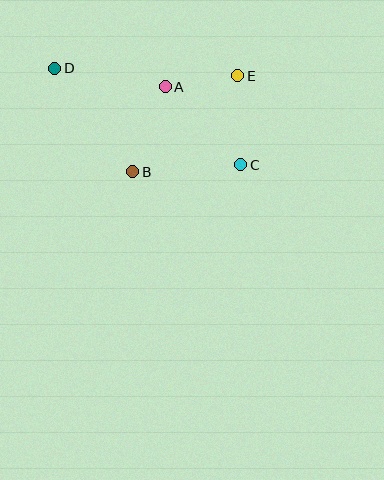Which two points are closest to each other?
Points A and E are closest to each other.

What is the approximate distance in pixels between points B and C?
The distance between B and C is approximately 108 pixels.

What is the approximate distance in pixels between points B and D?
The distance between B and D is approximately 130 pixels.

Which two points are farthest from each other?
Points C and D are farthest from each other.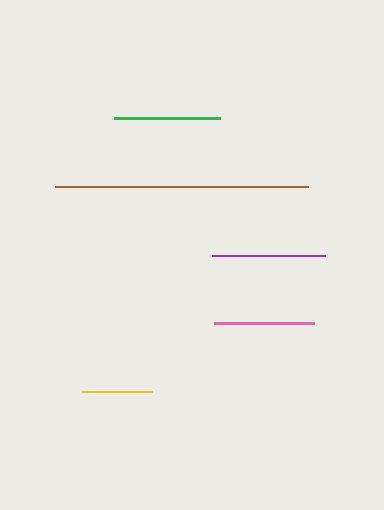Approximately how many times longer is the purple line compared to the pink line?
The purple line is approximately 1.1 times the length of the pink line.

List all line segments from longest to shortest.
From longest to shortest: brown, purple, green, pink, yellow.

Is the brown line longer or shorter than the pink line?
The brown line is longer than the pink line.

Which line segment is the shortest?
The yellow line is the shortest at approximately 69 pixels.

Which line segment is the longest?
The brown line is the longest at approximately 253 pixels.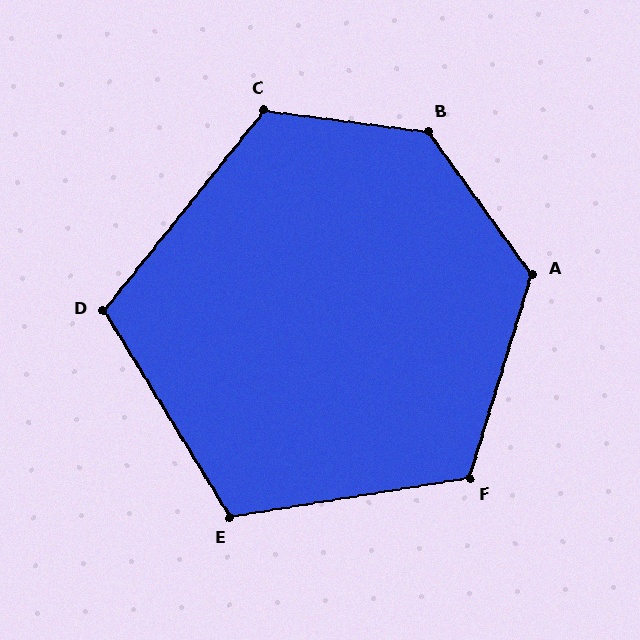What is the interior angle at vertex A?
Approximately 127 degrees (obtuse).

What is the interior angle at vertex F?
Approximately 117 degrees (obtuse).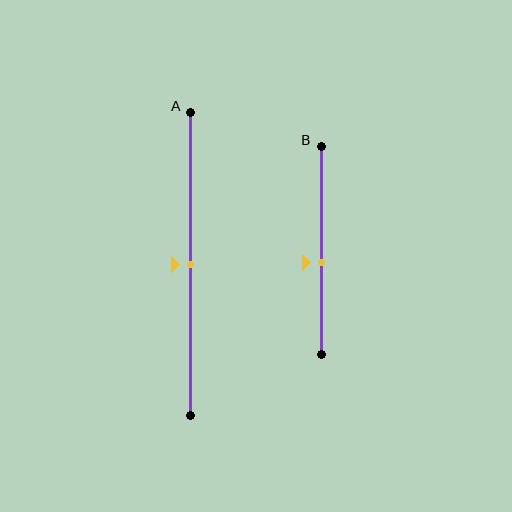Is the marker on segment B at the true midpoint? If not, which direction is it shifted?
No, the marker on segment B is shifted downward by about 5% of the segment length.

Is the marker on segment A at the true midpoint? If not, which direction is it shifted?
Yes, the marker on segment A is at the true midpoint.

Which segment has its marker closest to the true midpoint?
Segment A has its marker closest to the true midpoint.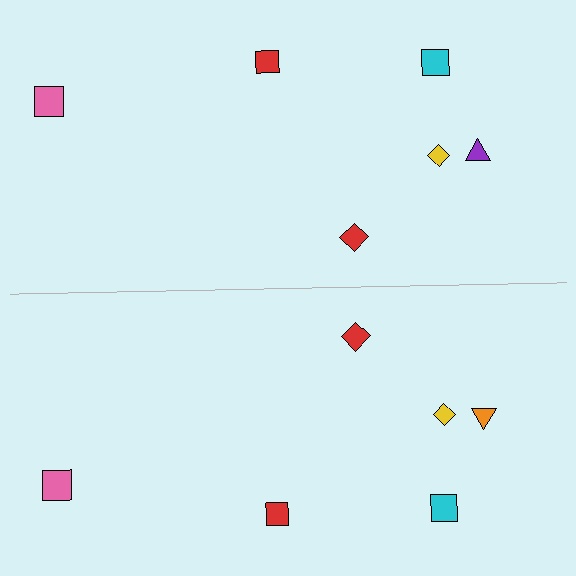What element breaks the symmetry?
The orange triangle on the bottom side breaks the symmetry — its mirror counterpart is purple.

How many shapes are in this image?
There are 12 shapes in this image.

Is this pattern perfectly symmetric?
No, the pattern is not perfectly symmetric. The orange triangle on the bottom side breaks the symmetry — its mirror counterpart is purple.